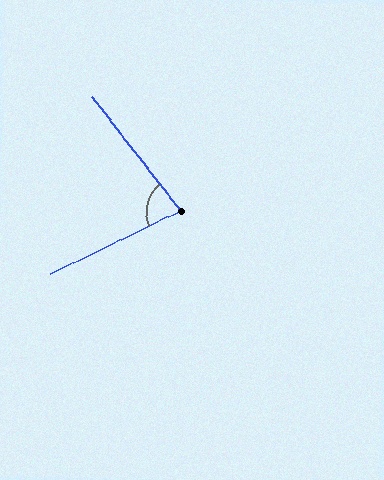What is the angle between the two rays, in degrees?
Approximately 78 degrees.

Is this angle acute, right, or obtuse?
It is acute.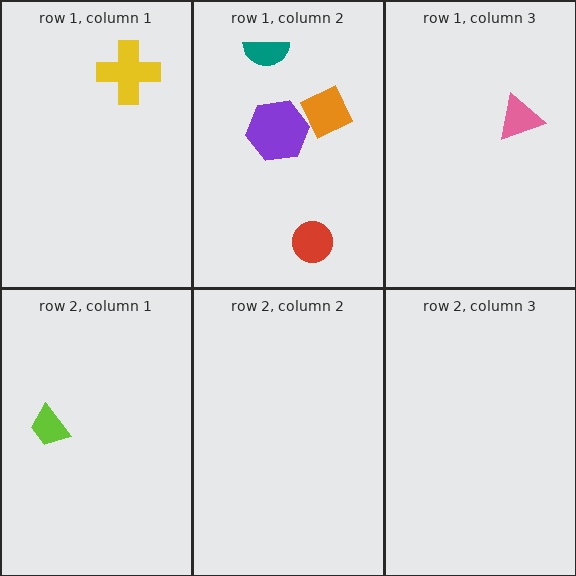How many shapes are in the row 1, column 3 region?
1.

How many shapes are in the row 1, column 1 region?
1.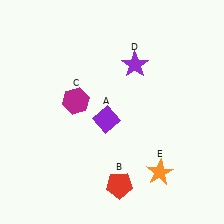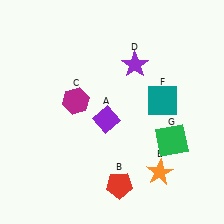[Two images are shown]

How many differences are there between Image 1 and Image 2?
There are 2 differences between the two images.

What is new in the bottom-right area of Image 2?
A green square (G) was added in the bottom-right area of Image 2.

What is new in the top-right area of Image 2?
A teal square (F) was added in the top-right area of Image 2.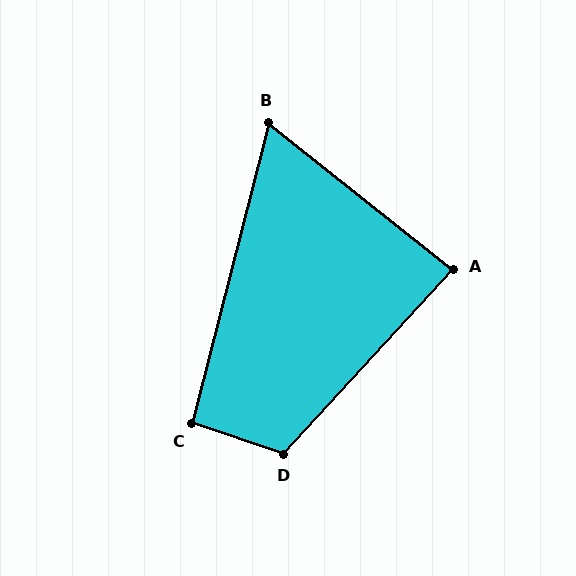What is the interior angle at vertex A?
Approximately 86 degrees (approximately right).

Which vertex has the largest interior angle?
D, at approximately 114 degrees.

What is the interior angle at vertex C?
Approximately 94 degrees (approximately right).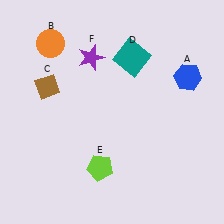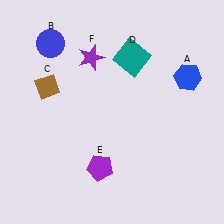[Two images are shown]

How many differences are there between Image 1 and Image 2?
There are 2 differences between the two images.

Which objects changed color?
B changed from orange to blue. E changed from lime to purple.